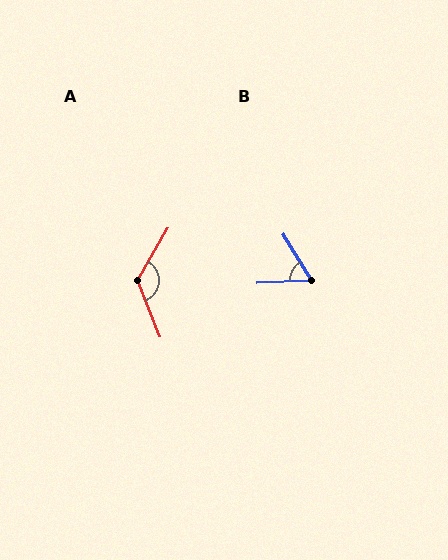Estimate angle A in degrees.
Approximately 128 degrees.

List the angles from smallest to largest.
B (61°), A (128°).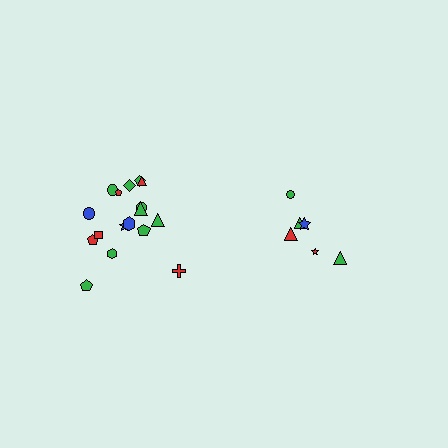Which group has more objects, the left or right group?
The left group.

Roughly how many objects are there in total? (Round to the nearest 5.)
Roughly 25 objects in total.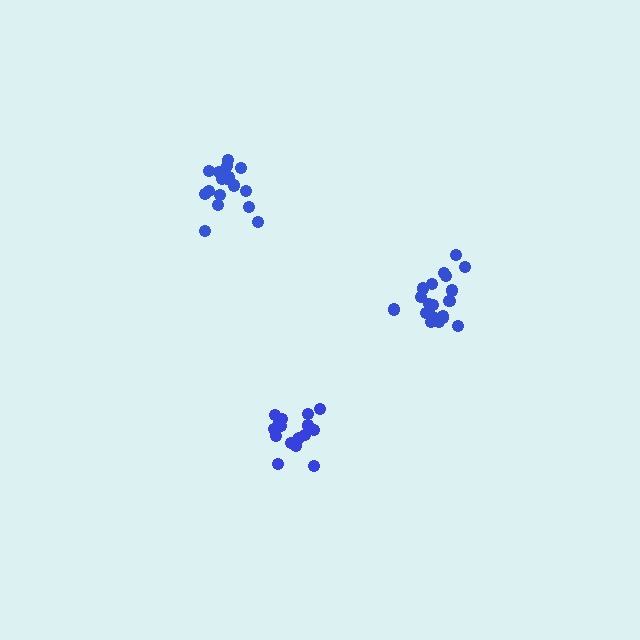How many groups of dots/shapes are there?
There are 3 groups.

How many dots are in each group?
Group 1: 21 dots, Group 2: 17 dots, Group 3: 17 dots (55 total).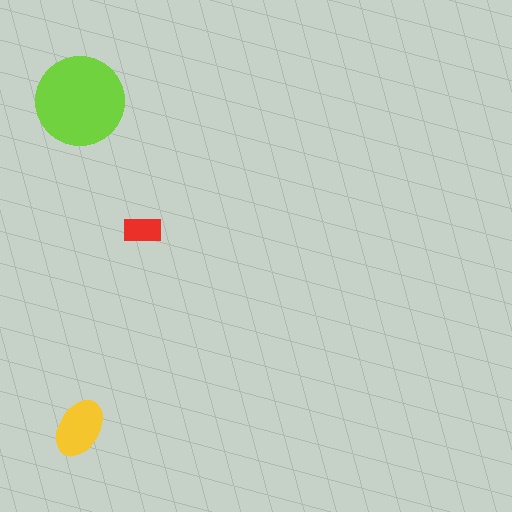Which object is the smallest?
The red rectangle.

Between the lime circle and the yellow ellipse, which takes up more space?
The lime circle.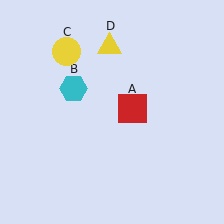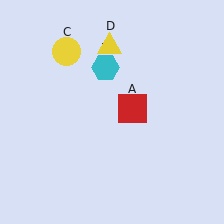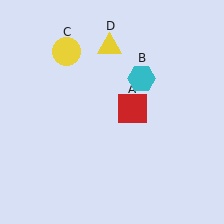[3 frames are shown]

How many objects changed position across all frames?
1 object changed position: cyan hexagon (object B).